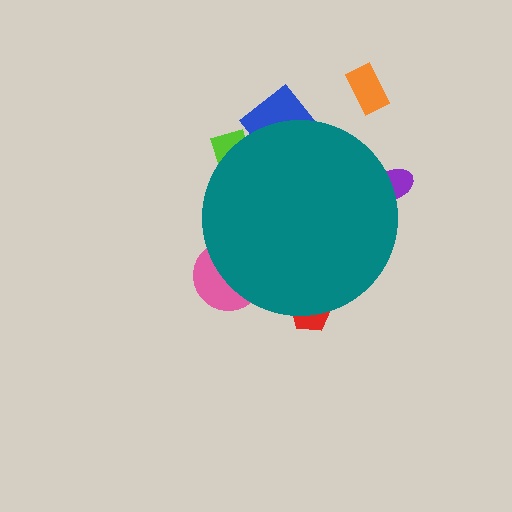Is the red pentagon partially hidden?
Yes, the red pentagon is partially hidden behind the teal circle.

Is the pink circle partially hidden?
Yes, the pink circle is partially hidden behind the teal circle.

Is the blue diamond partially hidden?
Yes, the blue diamond is partially hidden behind the teal circle.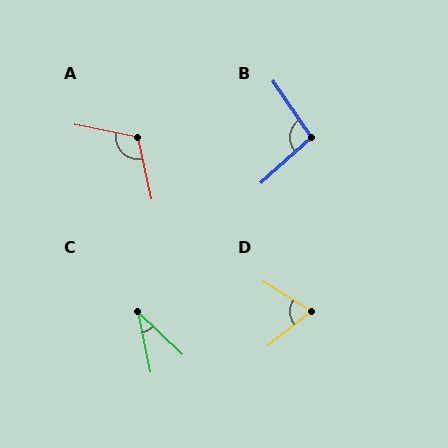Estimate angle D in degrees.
Approximately 70 degrees.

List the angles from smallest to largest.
C (34°), D (70°), B (97°), A (113°).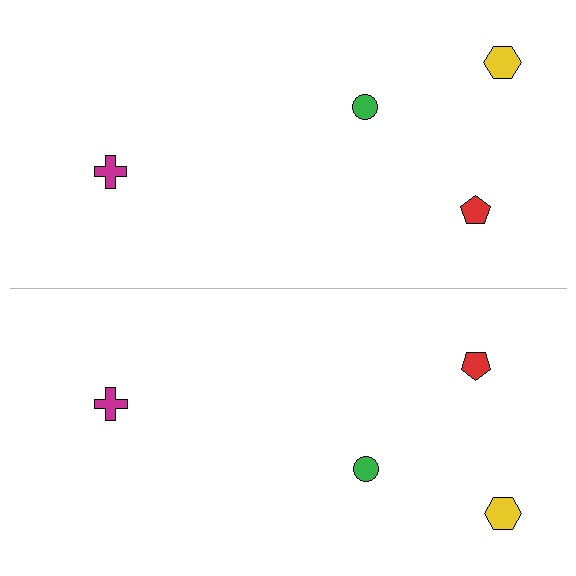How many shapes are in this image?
There are 8 shapes in this image.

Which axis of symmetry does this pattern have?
The pattern has a horizontal axis of symmetry running through the center of the image.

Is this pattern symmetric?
Yes, this pattern has bilateral (reflection) symmetry.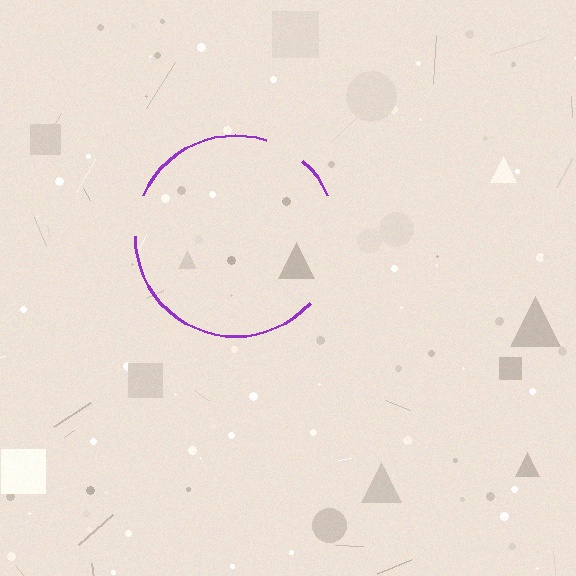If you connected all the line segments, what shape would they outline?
They would outline a circle.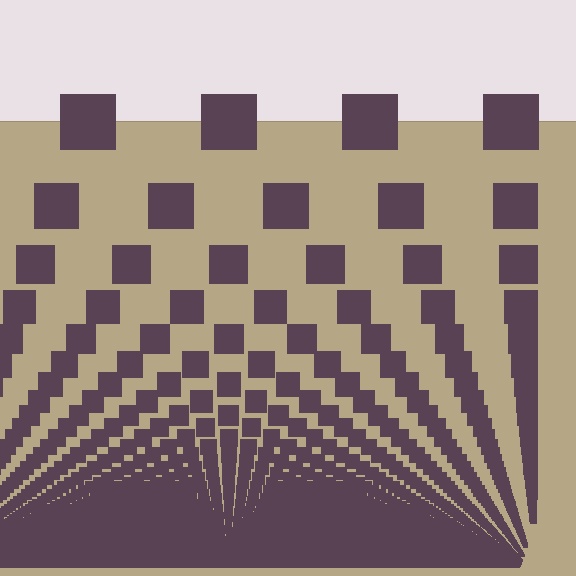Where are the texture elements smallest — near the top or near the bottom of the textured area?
Near the bottom.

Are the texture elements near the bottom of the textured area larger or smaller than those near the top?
Smaller. The gradient is inverted — elements near the bottom are smaller and denser.